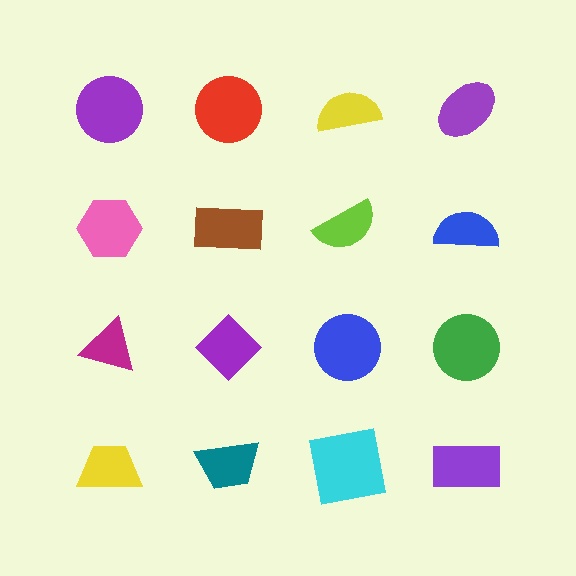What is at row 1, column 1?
A purple circle.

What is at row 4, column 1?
A yellow trapezoid.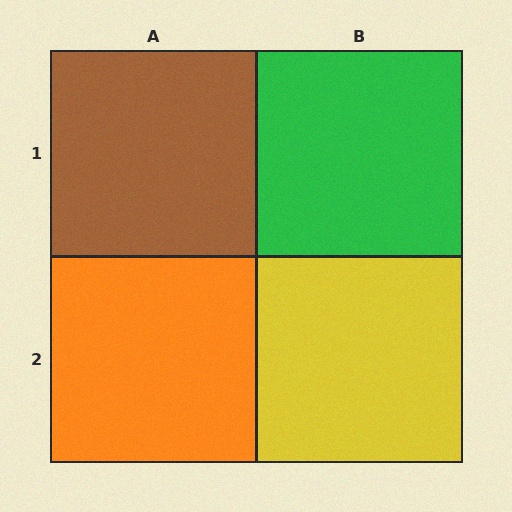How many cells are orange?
1 cell is orange.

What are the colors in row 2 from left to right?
Orange, yellow.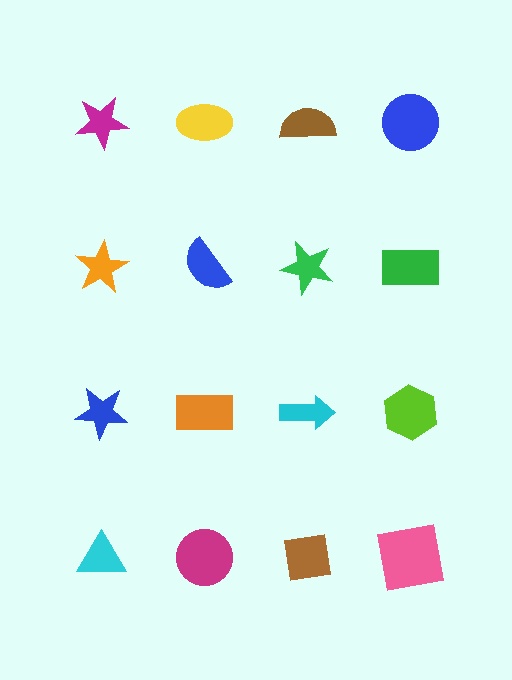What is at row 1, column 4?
A blue circle.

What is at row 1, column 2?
A yellow ellipse.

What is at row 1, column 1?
A magenta star.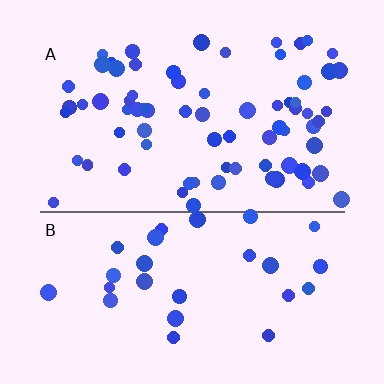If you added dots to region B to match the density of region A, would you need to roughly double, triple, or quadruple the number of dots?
Approximately triple.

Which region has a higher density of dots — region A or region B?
A (the top).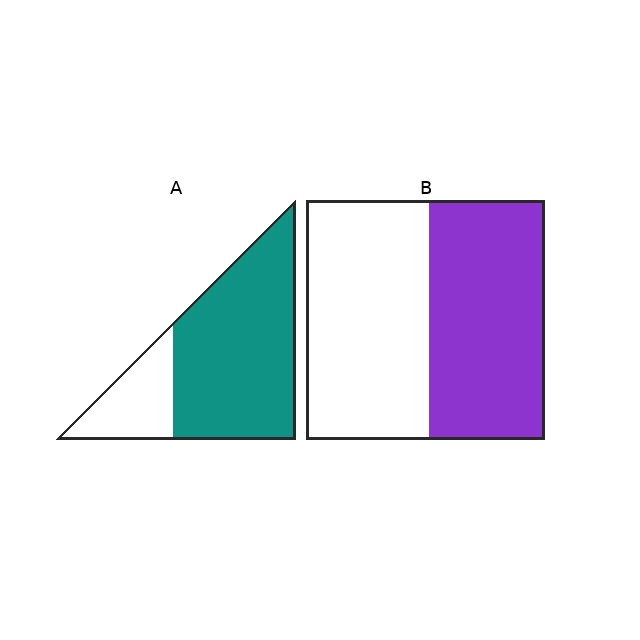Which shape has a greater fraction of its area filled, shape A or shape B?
Shape A.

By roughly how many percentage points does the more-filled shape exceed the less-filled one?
By roughly 30 percentage points (A over B).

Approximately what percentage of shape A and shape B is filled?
A is approximately 75% and B is approximately 50%.